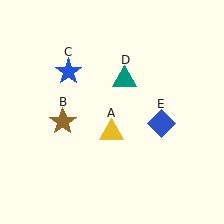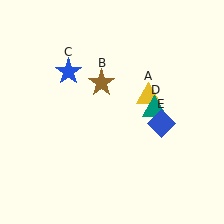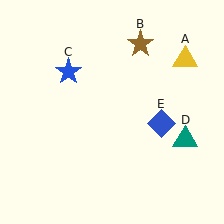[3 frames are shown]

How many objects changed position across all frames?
3 objects changed position: yellow triangle (object A), brown star (object B), teal triangle (object D).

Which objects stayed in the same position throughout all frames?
Blue star (object C) and blue diamond (object E) remained stationary.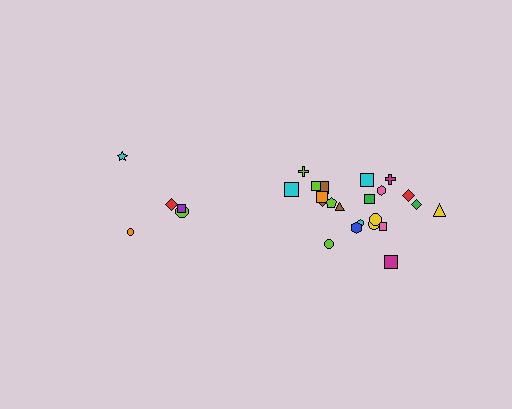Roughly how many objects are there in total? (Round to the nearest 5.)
Roughly 25 objects in total.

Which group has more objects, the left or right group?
The right group.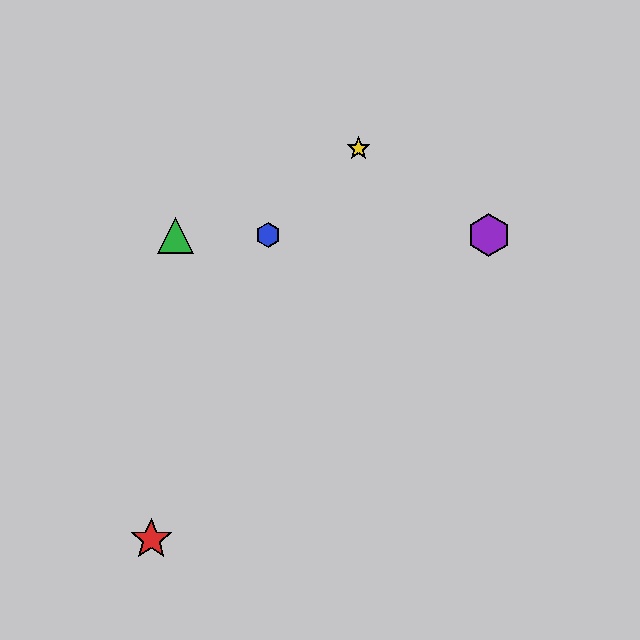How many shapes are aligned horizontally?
3 shapes (the blue hexagon, the green triangle, the purple hexagon) are aligned horizontally.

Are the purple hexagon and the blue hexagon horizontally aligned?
Yes, both are at y≈235.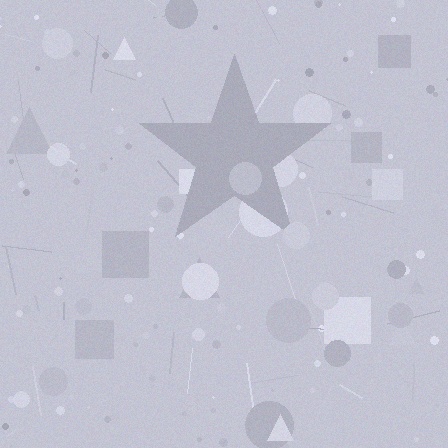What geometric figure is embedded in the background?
A star is embedded in the background.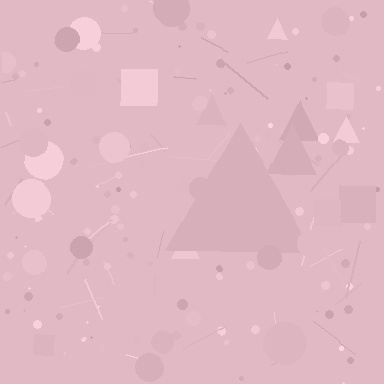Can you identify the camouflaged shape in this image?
The camouflaged shape is a triangle.